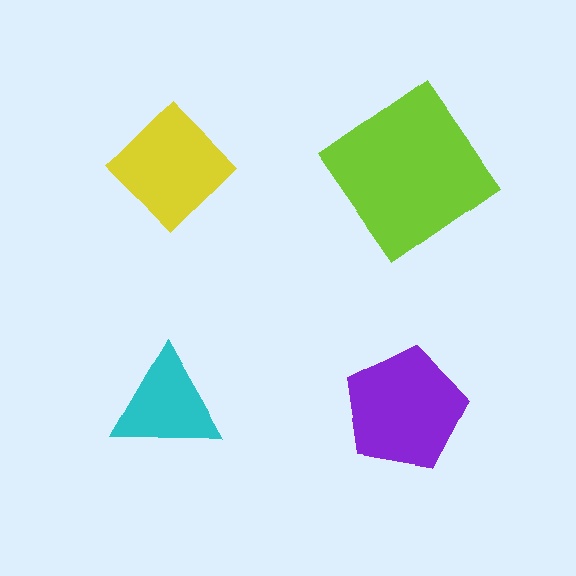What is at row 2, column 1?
A cyan triangle.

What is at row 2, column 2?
A purple pentagon.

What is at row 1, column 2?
A lime diamond.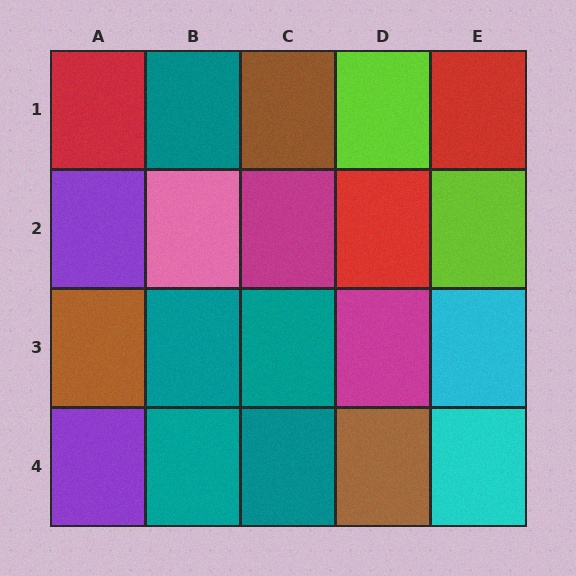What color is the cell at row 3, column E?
Cyan.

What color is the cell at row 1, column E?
Red.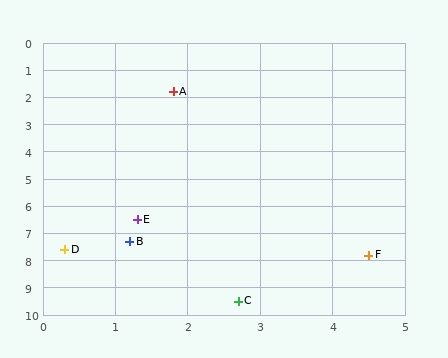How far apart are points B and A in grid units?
Points B and A are about 5.5 grid units apart.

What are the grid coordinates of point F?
Point F is at approximately (4.5, 7.8).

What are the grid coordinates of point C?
Point C is at approximately (2.7, 9.5).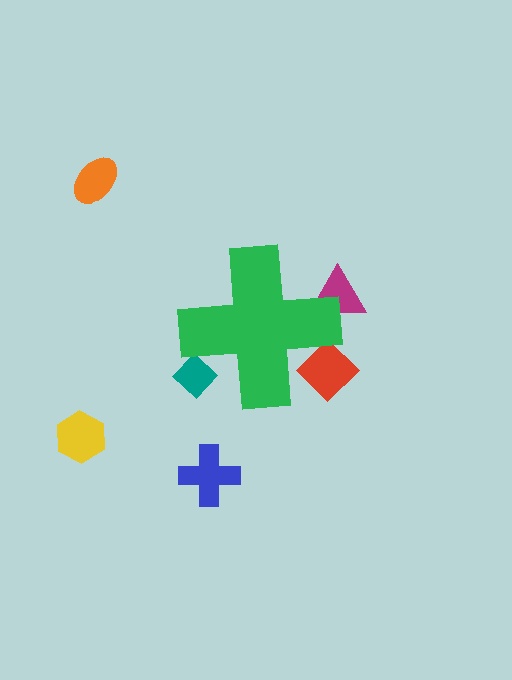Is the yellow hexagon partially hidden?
No, the yellow hexagon is fully visible.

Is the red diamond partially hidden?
Yes, the red diamond is partially hidden behind the green cross.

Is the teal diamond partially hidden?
Yes, the teal diamond is partially hidden behind the green cross.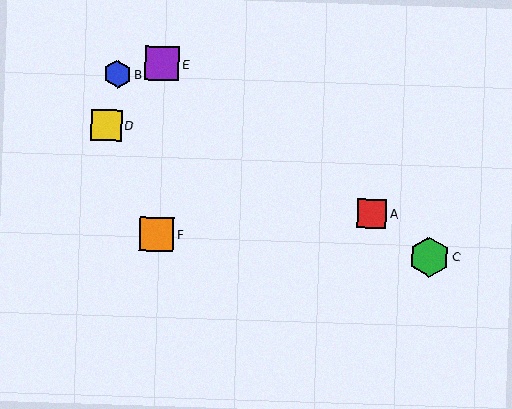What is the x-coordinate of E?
Object E is at x≈162.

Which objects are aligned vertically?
Objects E, F are aligned vertically.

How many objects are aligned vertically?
2 objects (E, F) are aligned vertically.